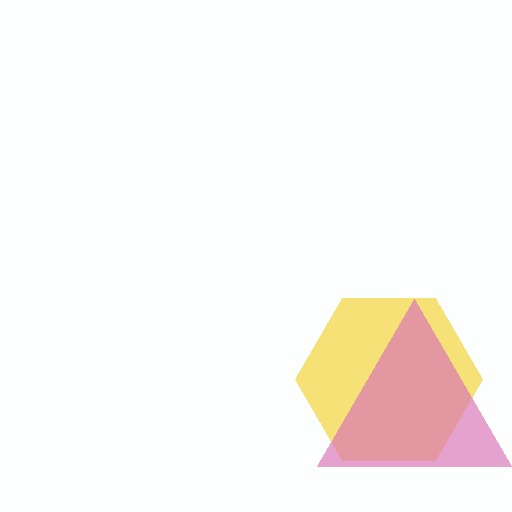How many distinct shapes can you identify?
There are 2 distinct shapes: a yellow hexagon, a pink triangle.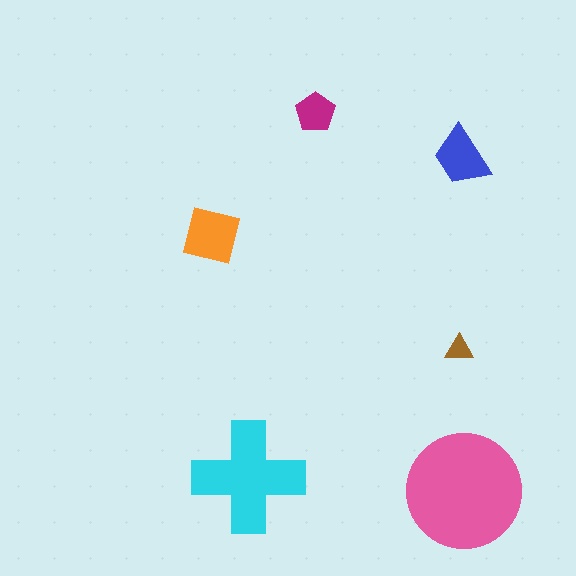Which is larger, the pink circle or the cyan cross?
The pink circle.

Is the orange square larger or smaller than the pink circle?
Smaller.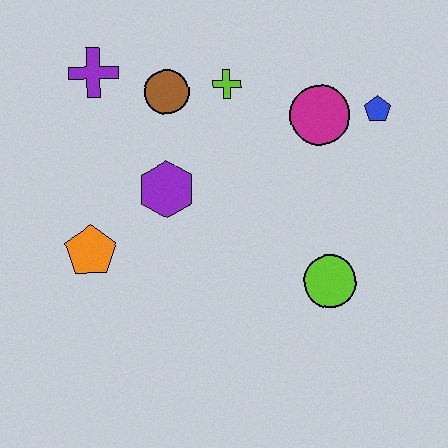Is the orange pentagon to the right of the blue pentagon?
No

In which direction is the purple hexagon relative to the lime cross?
The purple hexagon is below the lime cross.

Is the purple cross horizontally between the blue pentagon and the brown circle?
No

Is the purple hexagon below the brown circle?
Yes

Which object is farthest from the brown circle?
The lime circle is farthest from the brown circle.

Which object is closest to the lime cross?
The brown circle is closest to the lime cross.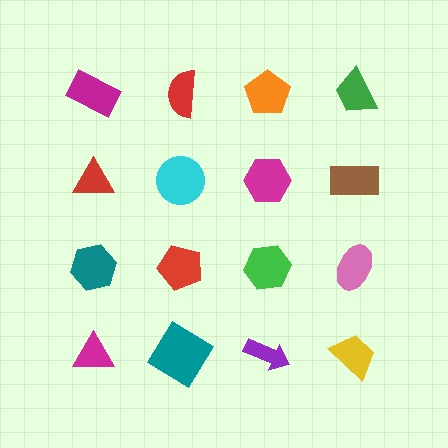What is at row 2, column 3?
A magenta hexagon.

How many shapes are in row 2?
4 shapes.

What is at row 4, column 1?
A magenta triangle.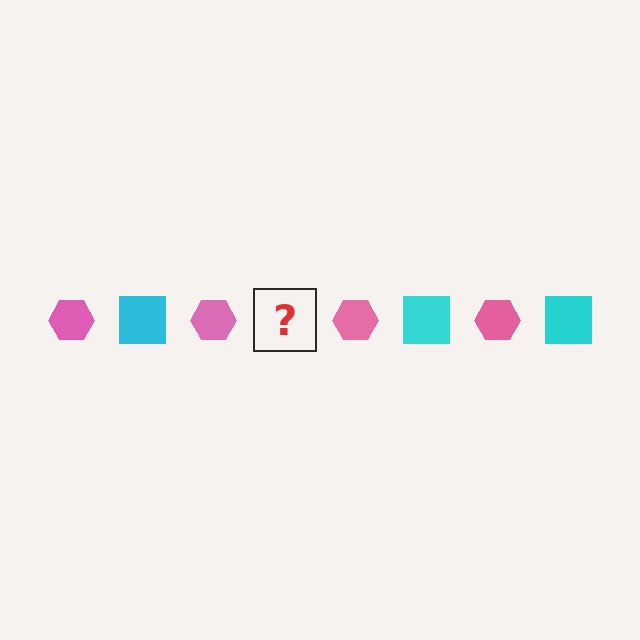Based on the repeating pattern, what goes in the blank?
The blank should be a cyan square.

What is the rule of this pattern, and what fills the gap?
The rule is that the pattern alternates between pink hexagon and cyan square. The gap should be filled with a cyan square.